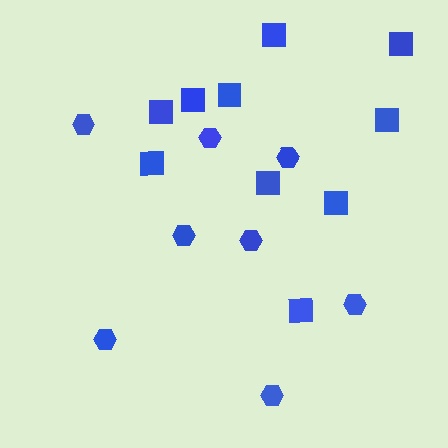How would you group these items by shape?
There are 2 groups: one group of hexagons (8) and one group of squares (10).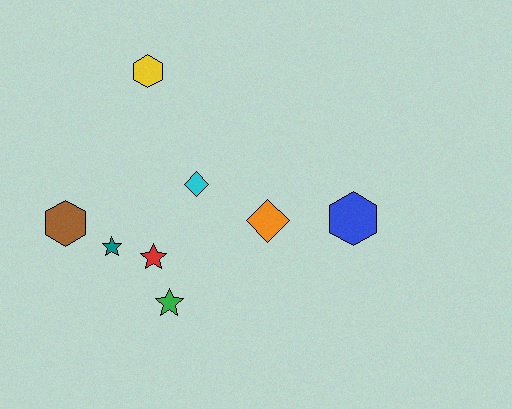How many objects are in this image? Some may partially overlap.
There are 8 objects.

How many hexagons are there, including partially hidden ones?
There are 3 hexagons.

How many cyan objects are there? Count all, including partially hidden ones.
There is 1 cyan object.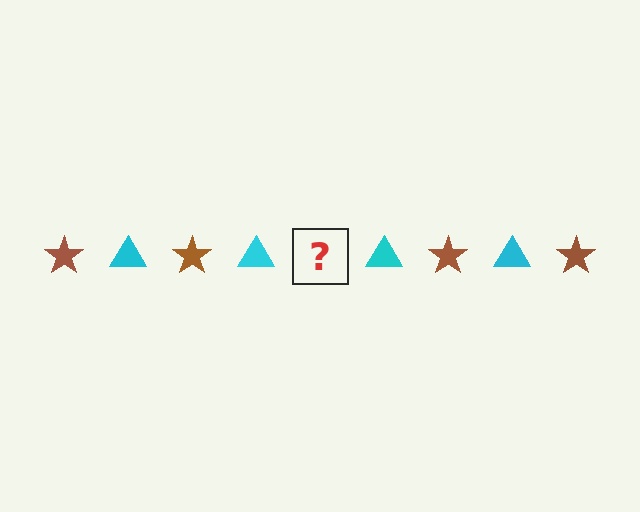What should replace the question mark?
The question mark should be replaced with a brown star.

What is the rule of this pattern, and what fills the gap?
The rule is that the pattern alternates between brown star and cyan triangle. The gap should be filled with a brown star.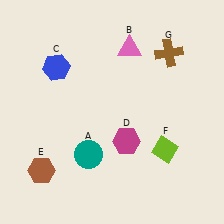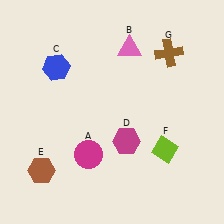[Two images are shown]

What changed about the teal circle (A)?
In Image 1, A is teal. In Image 2, it changed to magenta.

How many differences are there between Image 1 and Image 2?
There is 1 difference between the two images.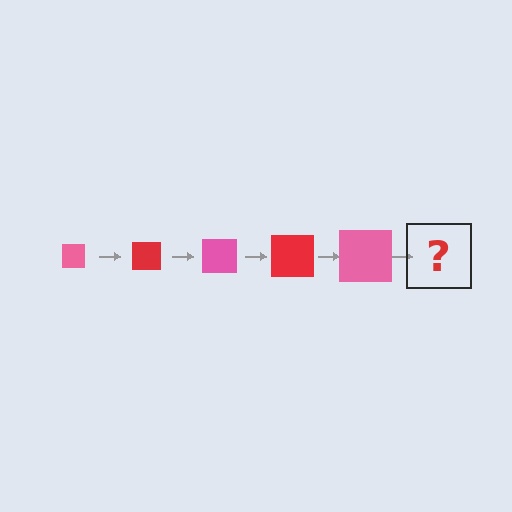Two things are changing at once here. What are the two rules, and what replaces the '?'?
The two rules are that the square grows larger each step and the color cycles through pink and red. The '?' should be a red square, larger than the previous one.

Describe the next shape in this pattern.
It should be a red square, larger than the previous one.